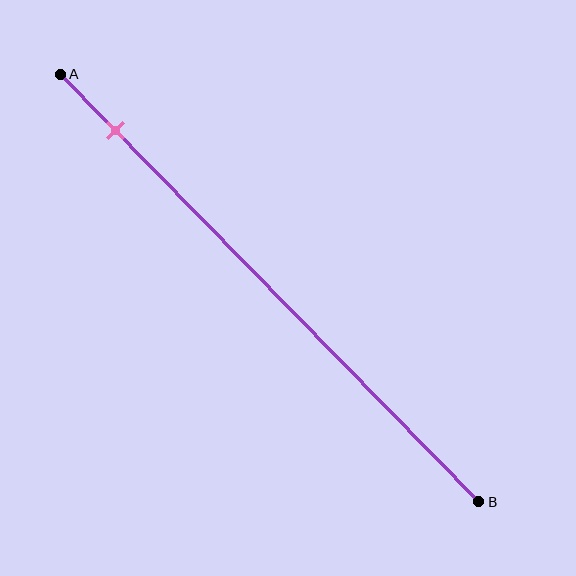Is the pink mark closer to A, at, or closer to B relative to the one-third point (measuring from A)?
The pink mark is closer to point A than the one-third point of segment AB.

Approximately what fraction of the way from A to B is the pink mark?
The pink mark is approximately 15% of the way from A to B.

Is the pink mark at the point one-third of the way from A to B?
No, the mark is at about 15% from A, not at the 33% one-third point.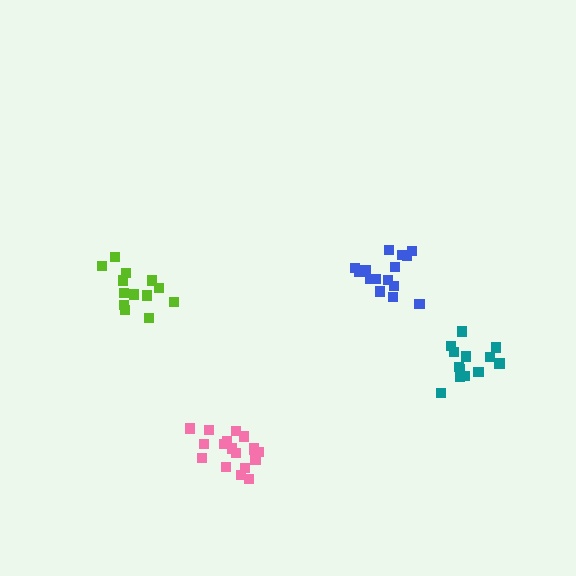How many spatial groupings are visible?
There are 4 spatial groupings.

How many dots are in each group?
Group 1: 13 dots, Group 2: 17 dots, Group 3: 18 dots, Group 4: 13 dots (61 total).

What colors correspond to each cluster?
The clusters are colored: lime, blue, pink, teal.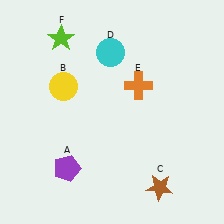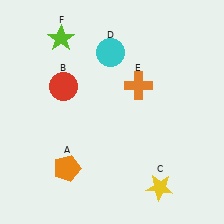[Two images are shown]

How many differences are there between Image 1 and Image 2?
There are 3 differences between the two images.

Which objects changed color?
A changed from purple to orange. B changed from yellow to red. C changed from brown to yellow.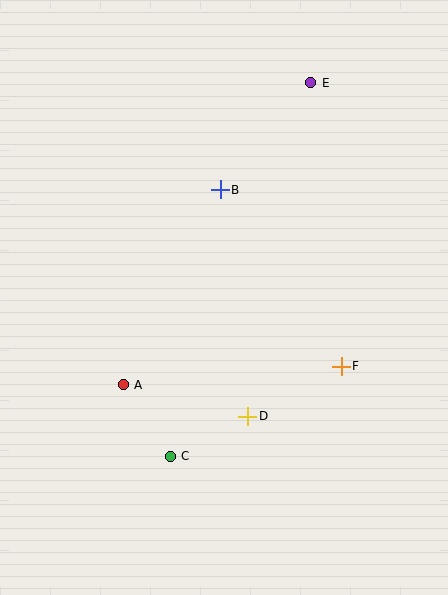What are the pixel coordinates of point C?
Point C is at (170, 456).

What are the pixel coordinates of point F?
Point F is at (341, 366).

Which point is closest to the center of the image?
Point B at (220, 190) is closest to the center.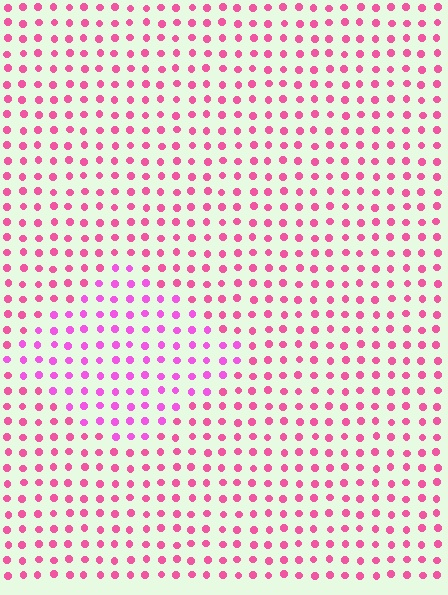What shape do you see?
I see a diamond.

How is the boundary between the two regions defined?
The boundary is defined purely by a slight shift in hue (about 25 degrees). Spacing, size, and orientation are identical on both sides.